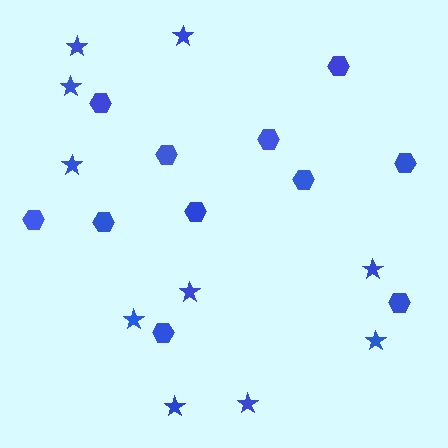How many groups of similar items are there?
There are 2 groups: one group of stars (10) and one group of hexagons (11).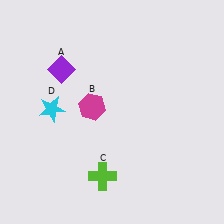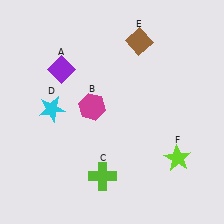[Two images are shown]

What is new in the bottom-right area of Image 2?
A lime star (F) was added in the bottom-right area of Image 2.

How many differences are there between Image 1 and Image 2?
There are 2 differences between the two images.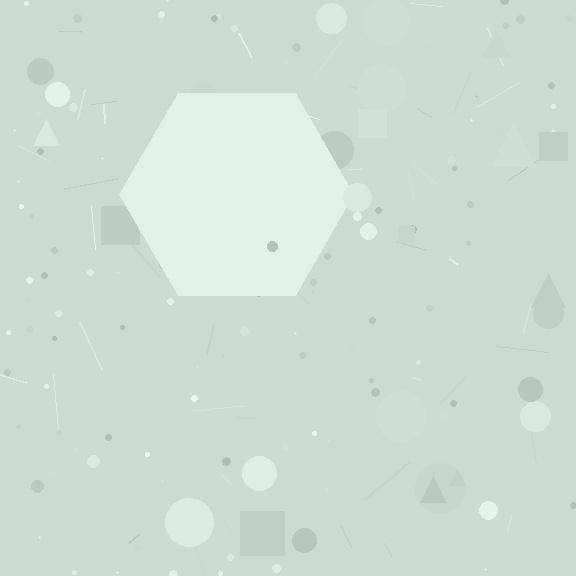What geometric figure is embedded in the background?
A hexagon is embedded in the background.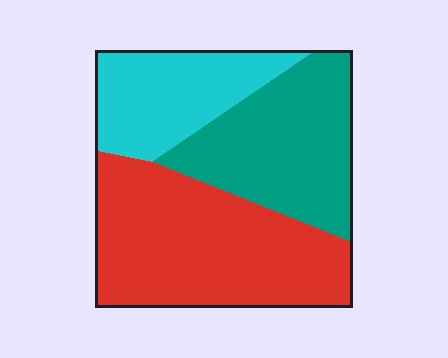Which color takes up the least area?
Cyan, at roughly 25%.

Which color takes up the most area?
Red, at roughly 45%.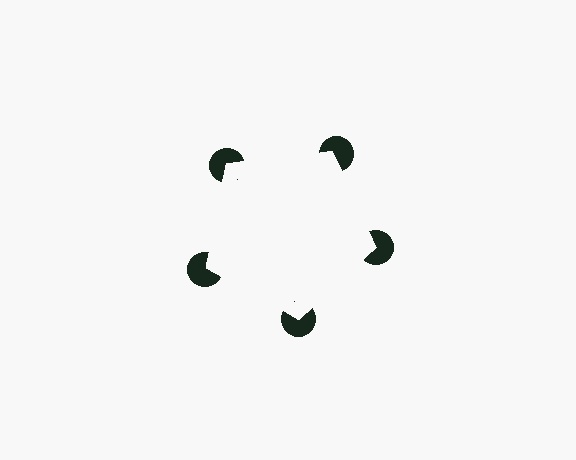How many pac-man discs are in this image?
There are 5 — one at each vertex of the illusory pentagon.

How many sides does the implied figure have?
5 sides.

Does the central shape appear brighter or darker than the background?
It typically appears slightly brighter than the background, even though no actual brightness change is drawn.